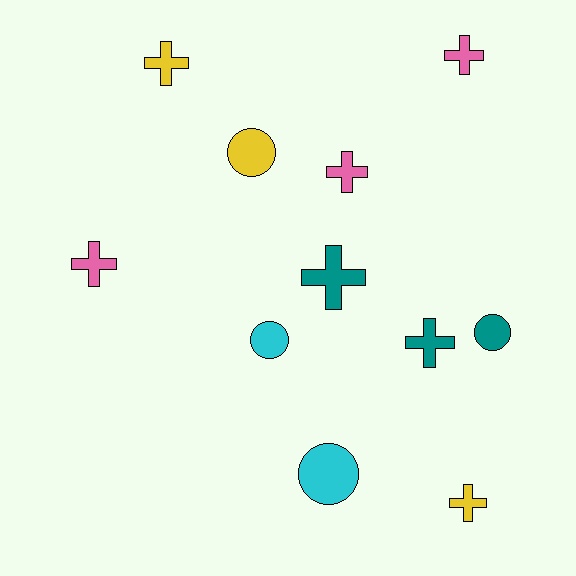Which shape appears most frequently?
Cross, with 7 objects.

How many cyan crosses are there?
There are no cyan crosses.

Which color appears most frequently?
Pink, with 3 objects.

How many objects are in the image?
There are 11 objects.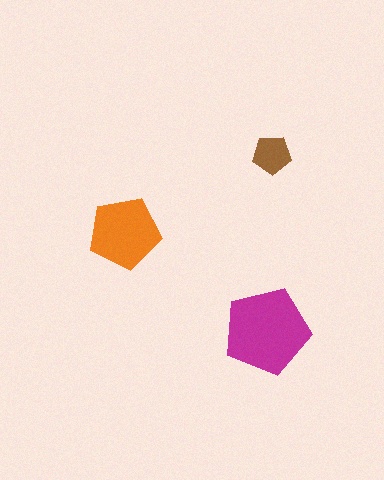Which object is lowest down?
The magenta pentagon is bottommost.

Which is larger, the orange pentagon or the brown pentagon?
The orange one.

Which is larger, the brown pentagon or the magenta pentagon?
The magenta one.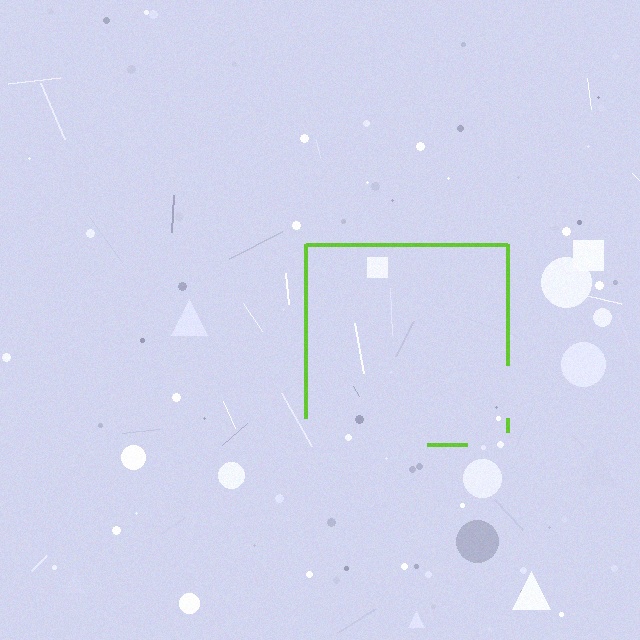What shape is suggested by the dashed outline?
The dashed outline suggests a square.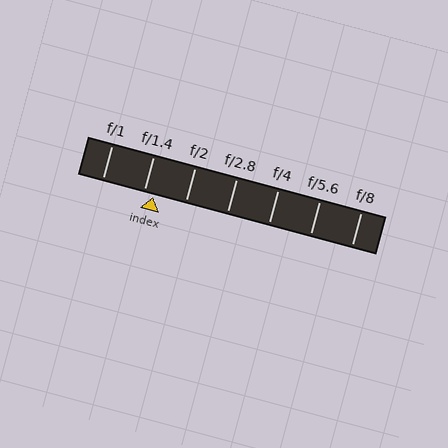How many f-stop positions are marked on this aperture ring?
There are 7 f-stop positions marked.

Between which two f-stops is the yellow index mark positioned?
The index mark is between f/1.4 and f/2.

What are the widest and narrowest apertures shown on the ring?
The widest aperture shown is f/1 and the narrowest is f/8.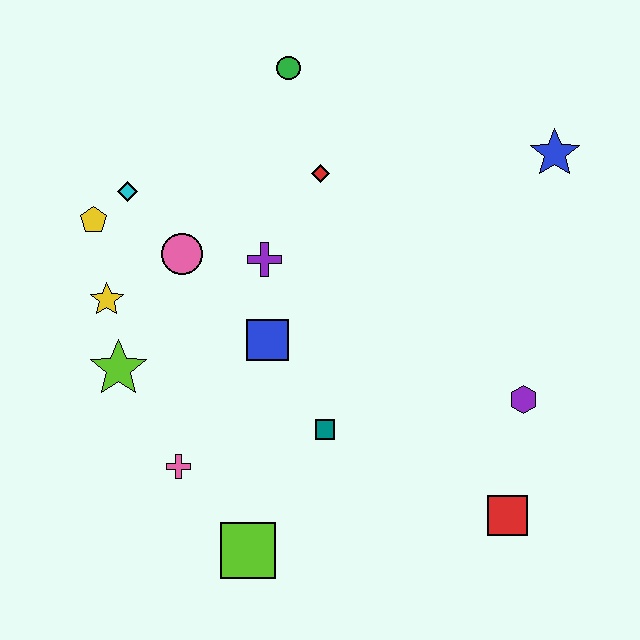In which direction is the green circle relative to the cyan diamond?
The green circle is to the right of the cyan diamond.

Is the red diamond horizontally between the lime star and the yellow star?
No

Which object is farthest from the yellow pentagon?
The red square is farthest from the yellow pentagon.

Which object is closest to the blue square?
The purple cross is closest to the blue square.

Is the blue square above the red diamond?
No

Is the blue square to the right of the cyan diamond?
Yes